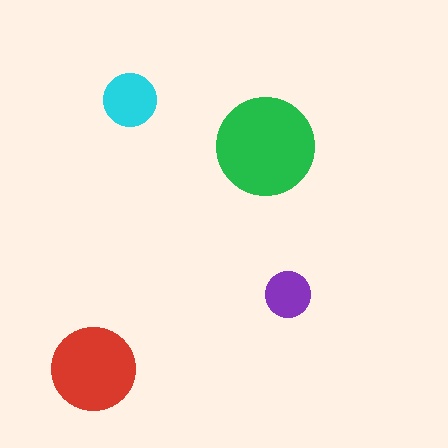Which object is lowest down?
The red circle is bottommost.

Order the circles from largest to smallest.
the green one, the red one, the cyan one, the purple one.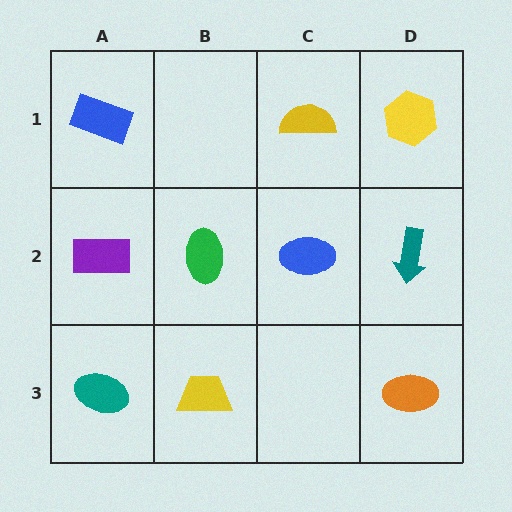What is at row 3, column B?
A yellow trapezoid.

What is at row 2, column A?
A purple rectangle.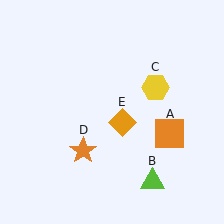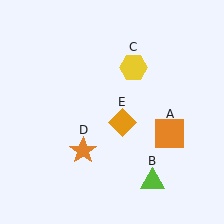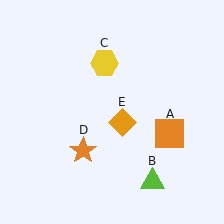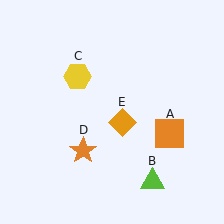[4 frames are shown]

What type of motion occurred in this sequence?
The yellow hexagon (object C) rotated counterclockwise around the center of the scene.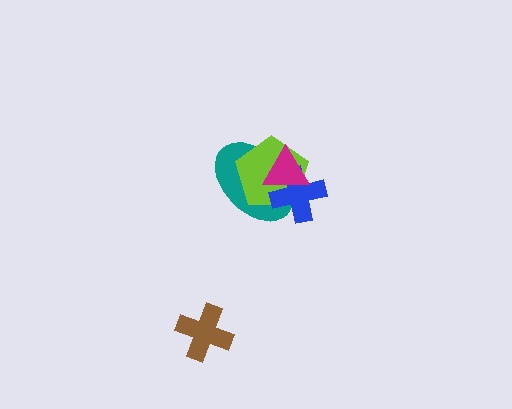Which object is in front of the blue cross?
The magenta triangle is in front of the blue cross.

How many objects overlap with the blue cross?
3 objects overlap with the blue cross.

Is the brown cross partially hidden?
No, no other shape covers it.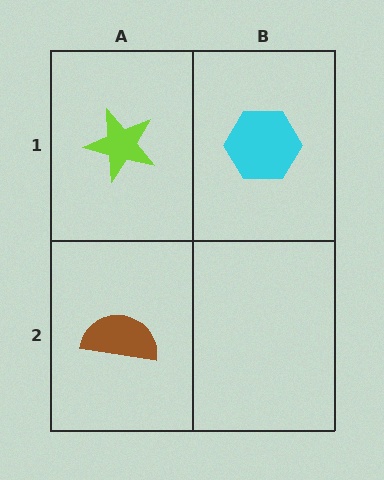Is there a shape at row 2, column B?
No, that cell is empty.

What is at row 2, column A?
A brown semicircle.